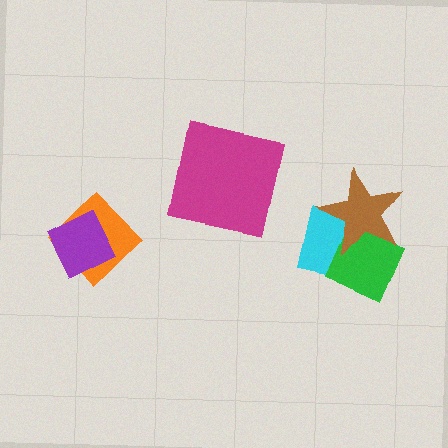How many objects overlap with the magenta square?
0 objects overlap with the magenta square.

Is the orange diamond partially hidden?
Yes, it is partially covered by another shape.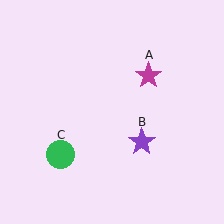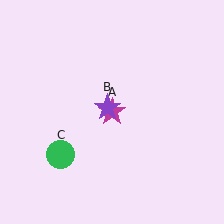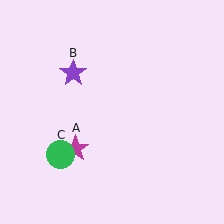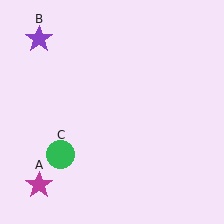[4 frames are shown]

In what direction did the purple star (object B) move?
The purple star (object B) moved up and to the left.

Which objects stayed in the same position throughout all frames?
Green circle (object C) remained stationary.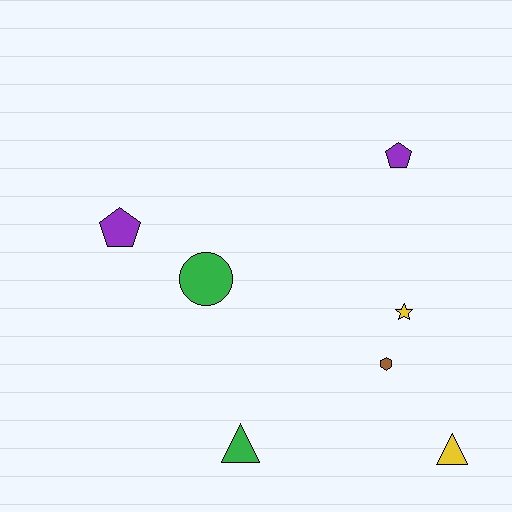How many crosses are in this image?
There are no crosses.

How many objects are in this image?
There are 7 objects.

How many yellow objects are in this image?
There are 2 yellow objects.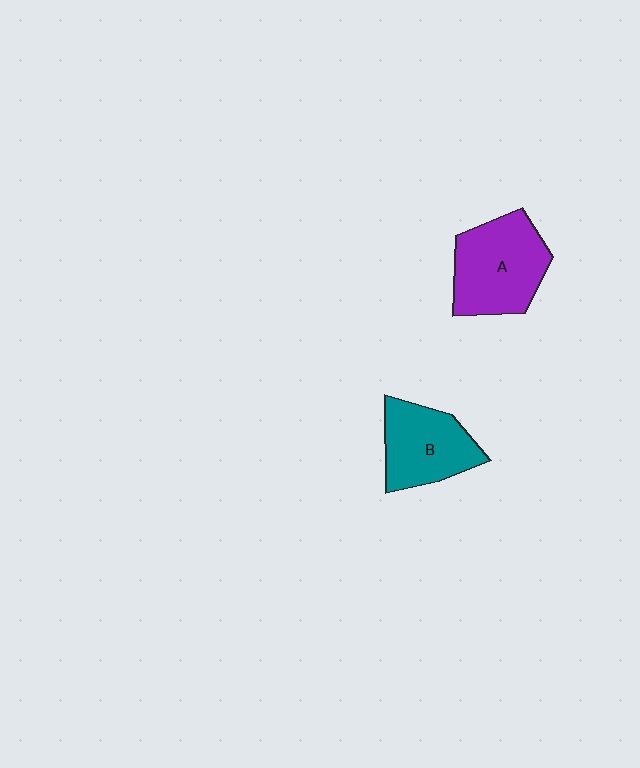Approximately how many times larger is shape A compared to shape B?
Approximately 1.2 times.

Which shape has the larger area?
Shape A (purple).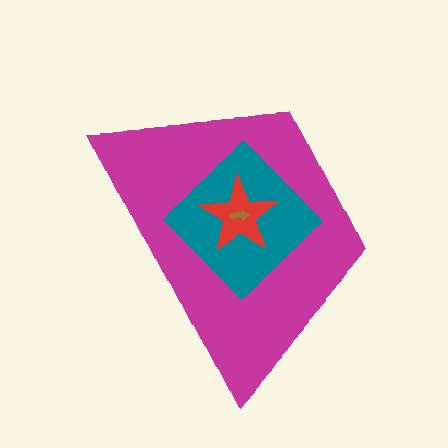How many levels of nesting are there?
4.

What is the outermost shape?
The magenta trapezoid.